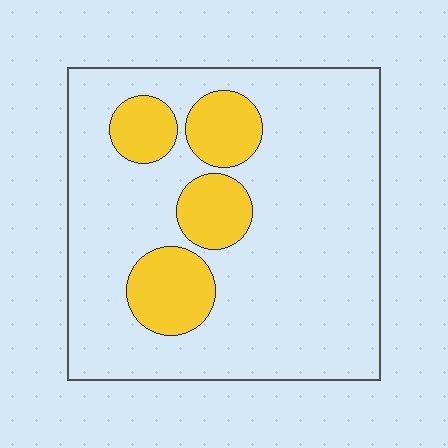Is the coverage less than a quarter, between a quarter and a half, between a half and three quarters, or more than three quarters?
Less than a quarter.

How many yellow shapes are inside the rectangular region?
4.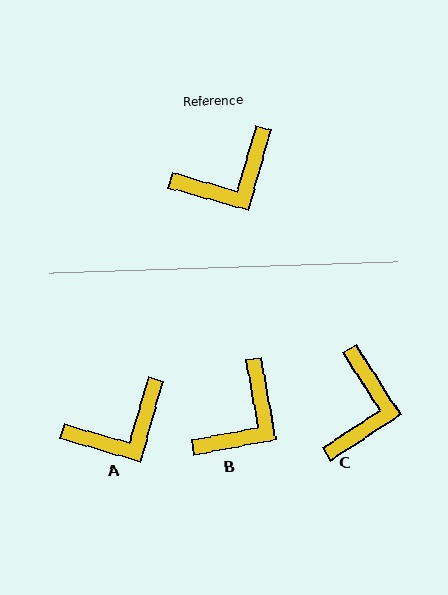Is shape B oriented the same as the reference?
No, it is off by about 26 degrees.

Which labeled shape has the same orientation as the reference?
A.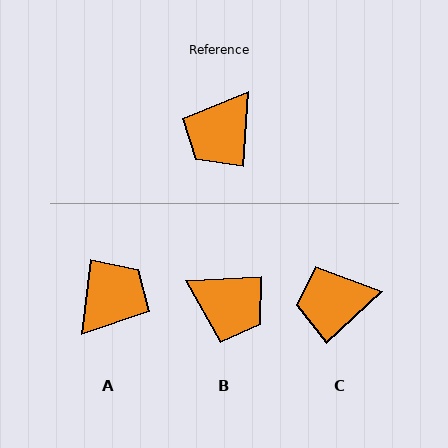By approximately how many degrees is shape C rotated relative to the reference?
Approximately 43 degrees clockwise.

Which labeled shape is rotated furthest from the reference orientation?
A, about 177 degrees away.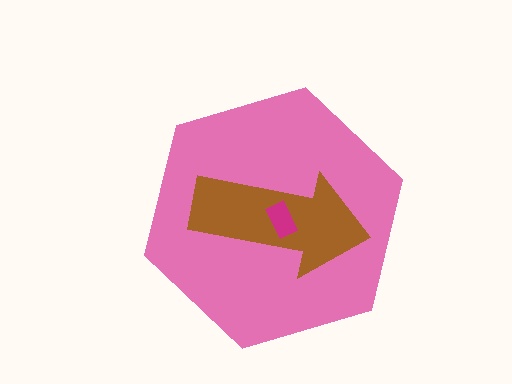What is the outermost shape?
The pink hexagon.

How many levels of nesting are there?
3.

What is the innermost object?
The magenta rectangle.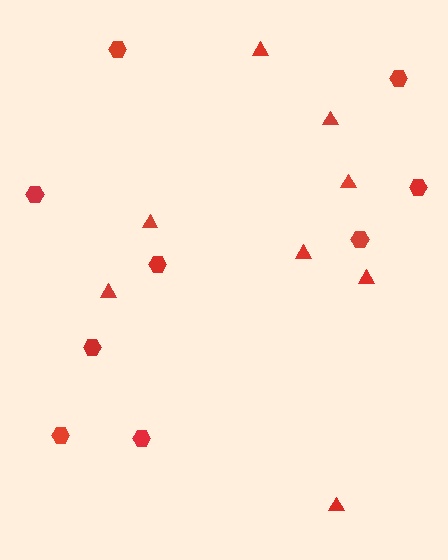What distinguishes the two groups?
There are 2 groups: one group of hexagons (9) and one group of triangles (8).